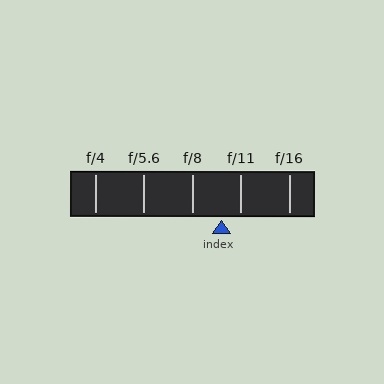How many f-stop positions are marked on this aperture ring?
There are 5 f-stop positions marked.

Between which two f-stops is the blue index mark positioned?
The index mark is between f/8 and f/11.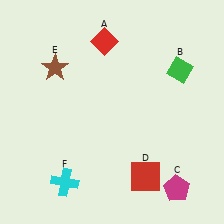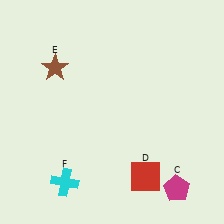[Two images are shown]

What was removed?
The red diamond (A), the green diamond (B) were removed in Image 2.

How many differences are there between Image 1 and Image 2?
There are 2 differences between the two images.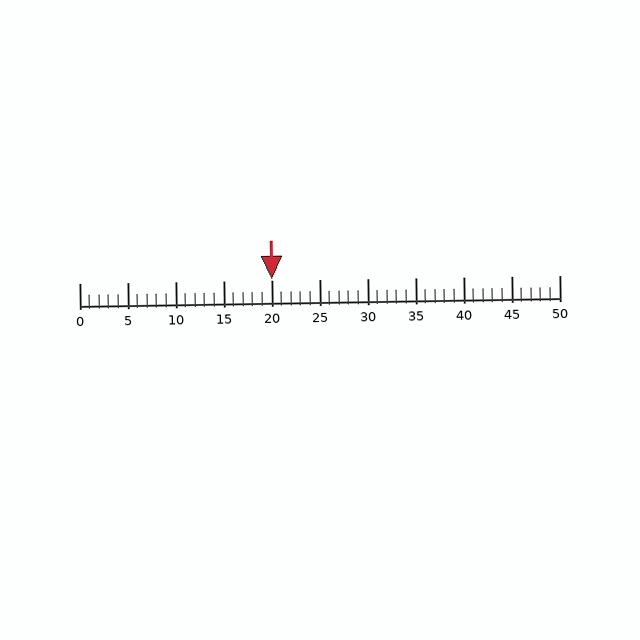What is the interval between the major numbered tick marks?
The major tick marks are spaced 5 units apart.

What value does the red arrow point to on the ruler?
The red arrow points to approximately 20.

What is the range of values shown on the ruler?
The ruler shows values from 0 to 50.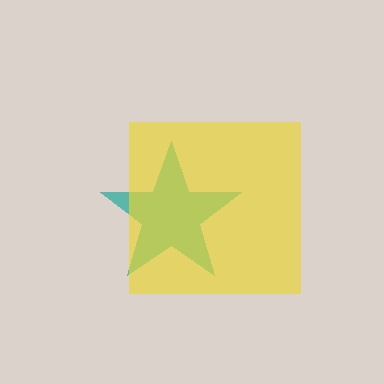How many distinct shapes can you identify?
There are 2 distinct shapes: a teal star, a yellow square.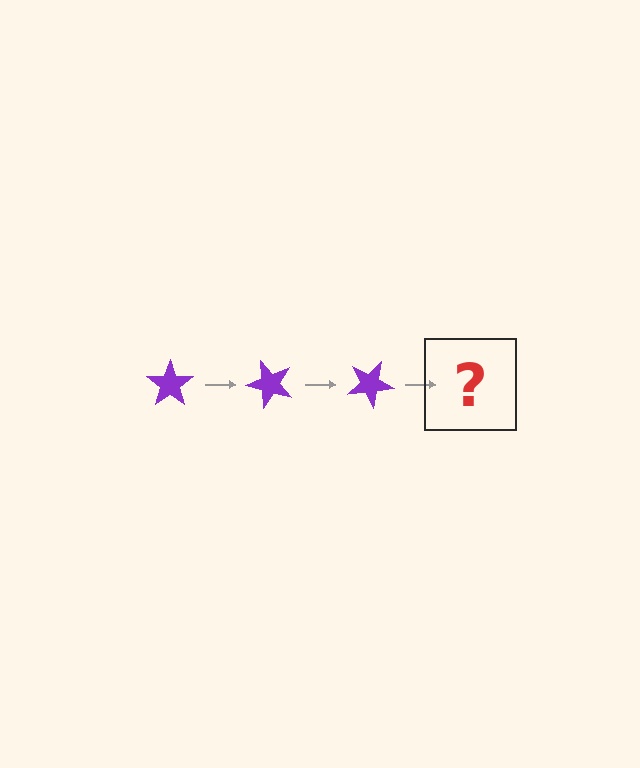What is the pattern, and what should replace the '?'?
The pattern is that the star rotates 50 degrees each step. The '?' should be a purple star rotated 150 degrees.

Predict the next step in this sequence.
The next step is a purple star rotated 150 degrees.